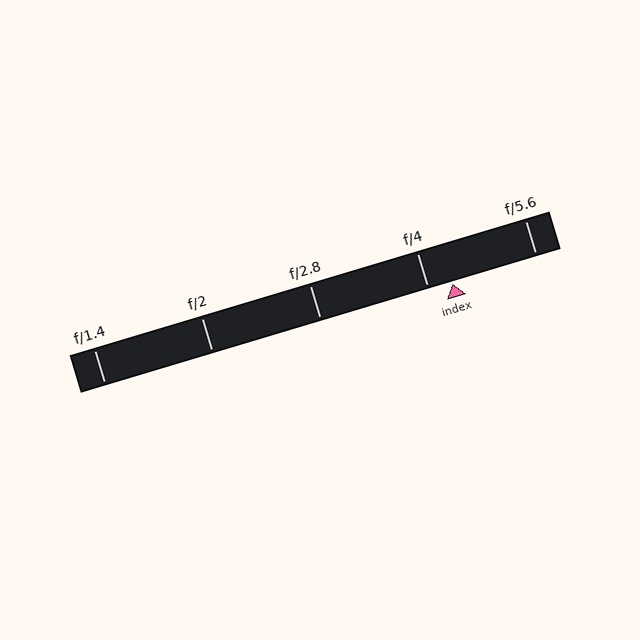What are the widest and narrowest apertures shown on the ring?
The widest aperture shown is f/1.4 and the narrowest is f/5.6.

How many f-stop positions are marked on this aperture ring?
There are 5 f-stop positions marked.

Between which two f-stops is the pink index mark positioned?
The index mark is between f/4 and f/5.6.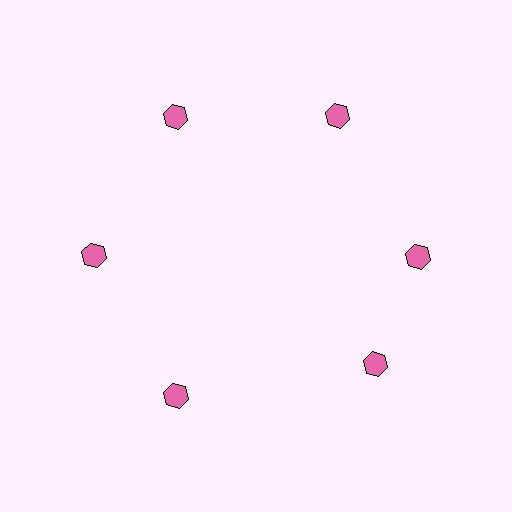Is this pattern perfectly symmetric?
No. The 6 pink hexagons are arranged in a ring, but one element near the 5 o'clock position is rotated out of alignment along the ring, breaking the 6-fold rotational symmetry.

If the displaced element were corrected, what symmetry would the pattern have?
It would have 6-fold rotational symmetry — the pattern would map onto itself every 60 degrees.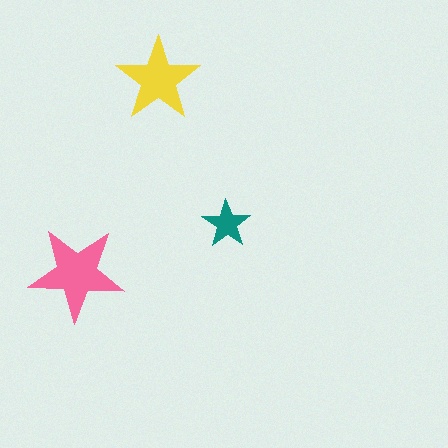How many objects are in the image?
There are 3 objects in the image.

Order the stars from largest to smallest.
the pink one, the yellow one, the teal one.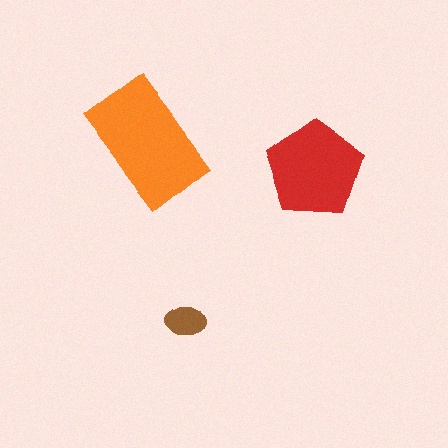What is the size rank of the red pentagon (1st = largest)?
2nd.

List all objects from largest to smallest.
The orange rectangle, the red pentagon, the brown ellipse.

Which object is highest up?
The orange rectangle is topmost.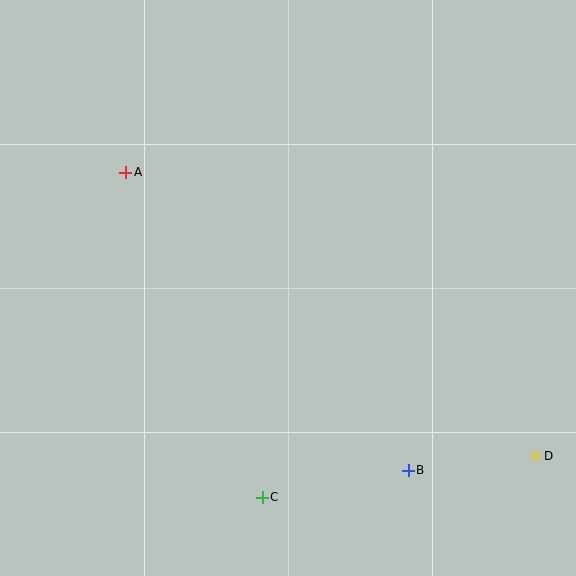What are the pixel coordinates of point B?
Point B is at (408, 470).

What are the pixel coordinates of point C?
Point C is at (262, 497).